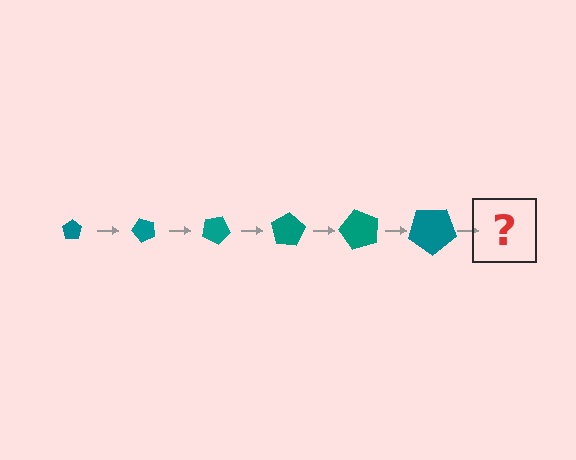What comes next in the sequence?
The next element should be a pentagon, larger than the previous one and rotated 300 degrees from the start.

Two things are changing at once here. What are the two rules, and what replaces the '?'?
The two rules are that the pentagon grows larger each step and it rotates 50 degrees each step. The '?' should be a pentagon, larger than the previous one and rotated 300 degrees from the start.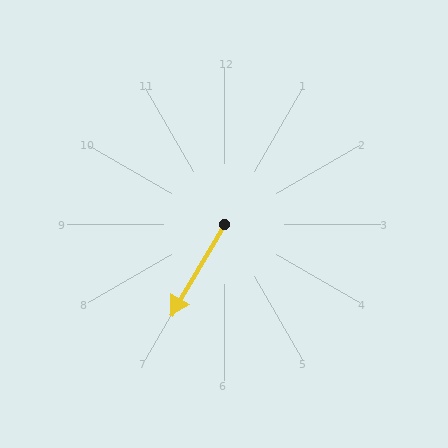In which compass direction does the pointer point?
Southwest.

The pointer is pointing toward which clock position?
Roughly 7 o'clock.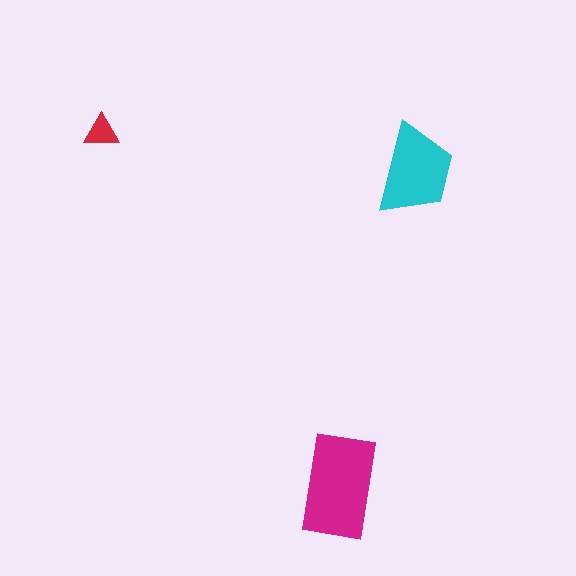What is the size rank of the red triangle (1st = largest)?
3rd.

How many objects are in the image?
There are 3 objects in the image.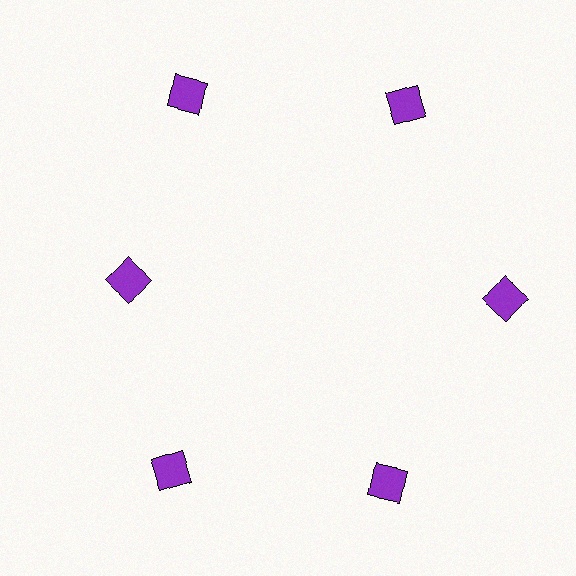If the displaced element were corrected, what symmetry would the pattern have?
It would have 6-fold rotational symmetry — the pattern would map onto itself every 60 degrees.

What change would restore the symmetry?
The symmetry would be restored by moving it outward, back onto the ring so that all 6 squares sit at equal angles and equal distance from the center.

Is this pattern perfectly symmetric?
No. The 6 purple squares are arranged in a ring, but one element near the 9 o'clock position is pulled inward toward the center, breaking the 6-fold rotational symmetry.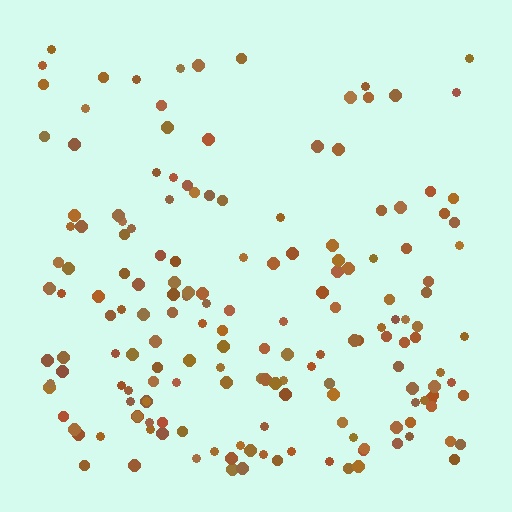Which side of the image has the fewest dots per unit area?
The top.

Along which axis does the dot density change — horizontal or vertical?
Vertical.